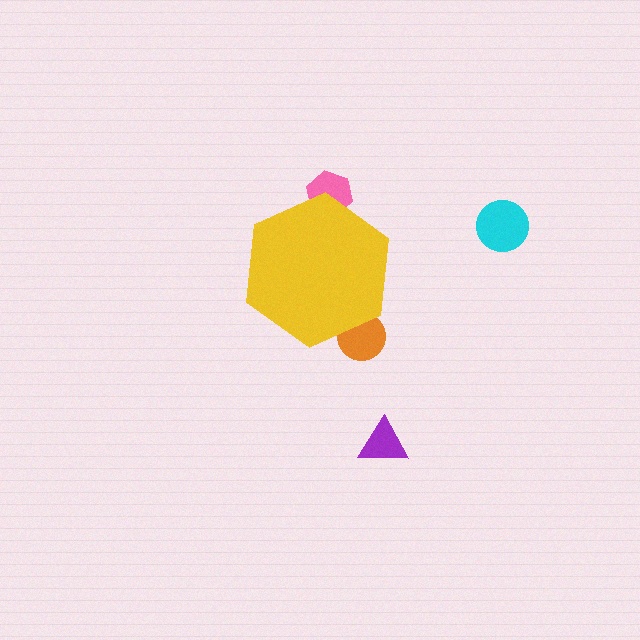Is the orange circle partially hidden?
Yes, the orange circle is partially hidden behind the yellow hexagon.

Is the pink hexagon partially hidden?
Yes, the pink hexagon is partially hidden behind the yellow hexagon.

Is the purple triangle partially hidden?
No, the purple triangle is fully visible.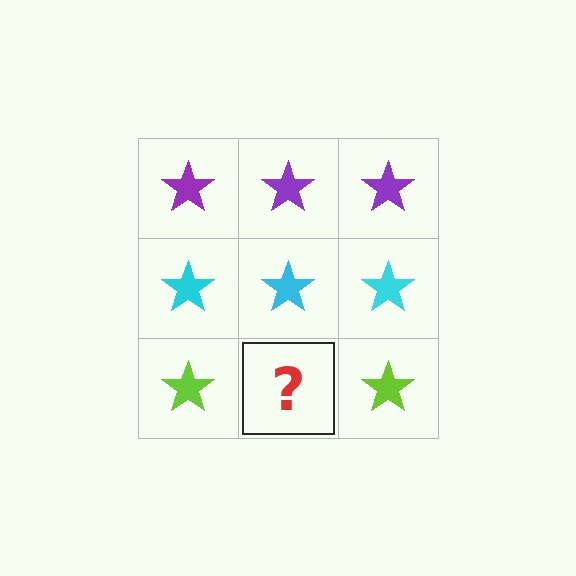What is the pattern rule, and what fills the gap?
The rule is that each row has a consistent color. The gap should be filled with a lime star.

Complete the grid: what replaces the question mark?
The question mark should be replaced with a lime star.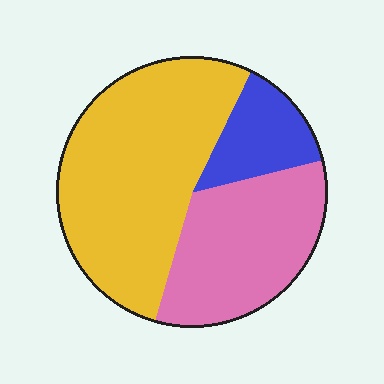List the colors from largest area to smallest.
From largest to smallest: yellow, pink, blue.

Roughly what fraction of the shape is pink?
Pink takes up between a quarter and a half of the shape.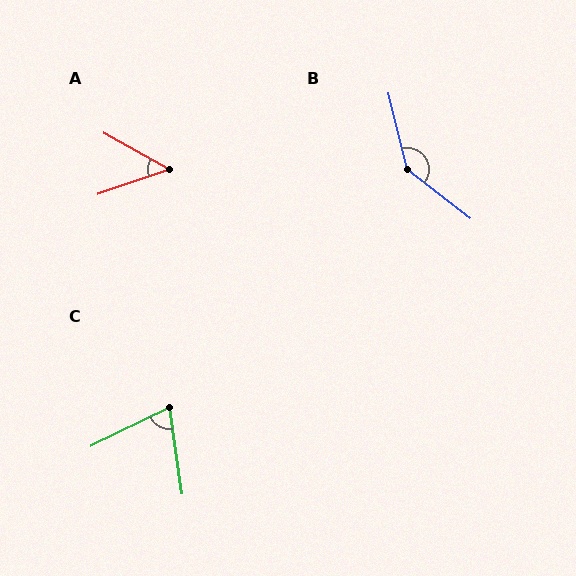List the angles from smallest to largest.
A (48°), C (72°), B (141°).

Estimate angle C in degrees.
Approximately 72 degrees.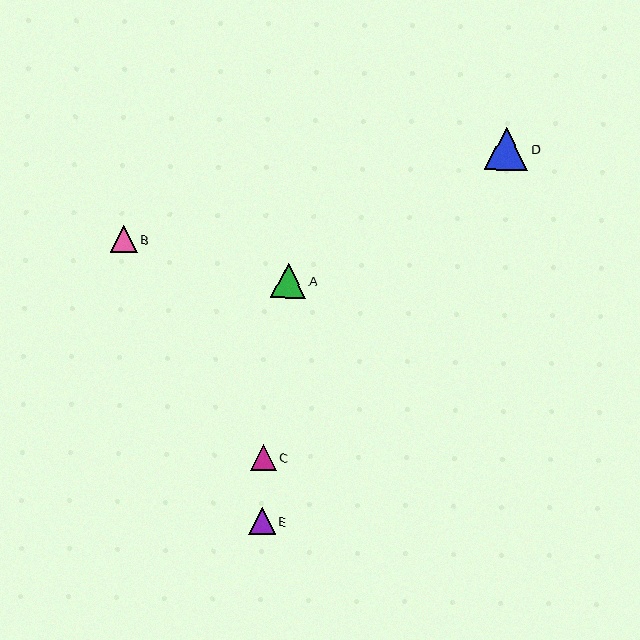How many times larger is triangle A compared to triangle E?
Triangle A is approximately 1.3 times the size of triangle E.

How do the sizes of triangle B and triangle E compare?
Triangle B and triangle E are approximately the same size.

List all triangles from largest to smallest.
From largest to smallest: D, A, B, E, C.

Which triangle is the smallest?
Triangle C is the smallest with a size of approximately 25 pixels.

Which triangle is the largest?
Triangle D is the largest with a size of approximately 43 pixels.